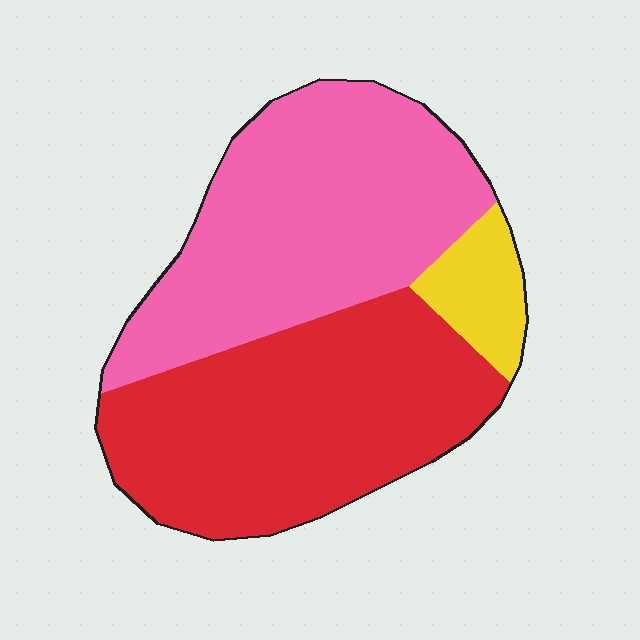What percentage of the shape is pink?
Pink covers about 45% of the shape.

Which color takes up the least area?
Yellow, at roughly 10%.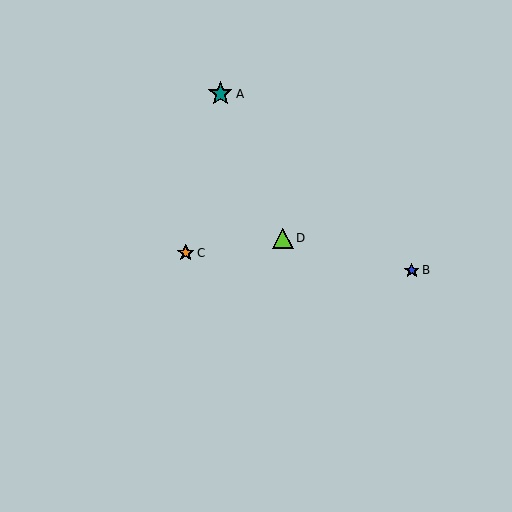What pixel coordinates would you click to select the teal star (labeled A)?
Click at (220, 94) to select the teal star A.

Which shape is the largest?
The teal star (labeled A) is the largest.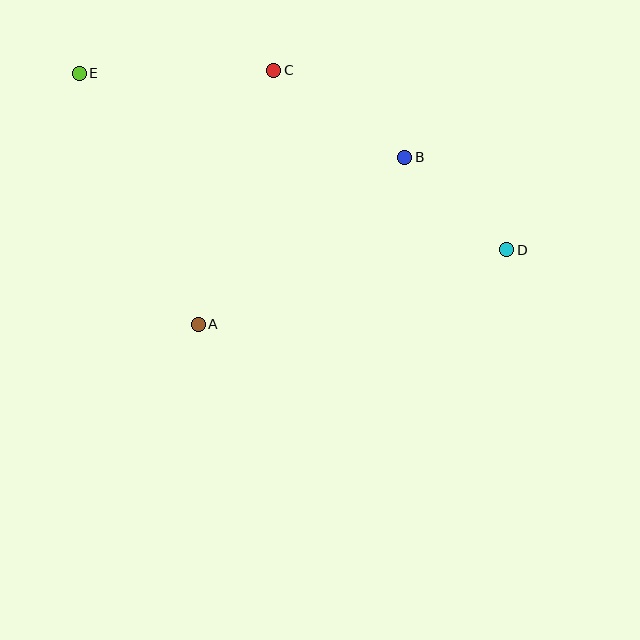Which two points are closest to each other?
Points B and D are closest to each other.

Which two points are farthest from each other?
Points D and E are farthest from each other.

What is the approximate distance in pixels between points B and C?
The distance between B and C is approximately 158 pixels.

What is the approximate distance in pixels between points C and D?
The distance between C and D is approximately 294 pixels.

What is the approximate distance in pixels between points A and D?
The distance between A and D is approximately 318 pixels.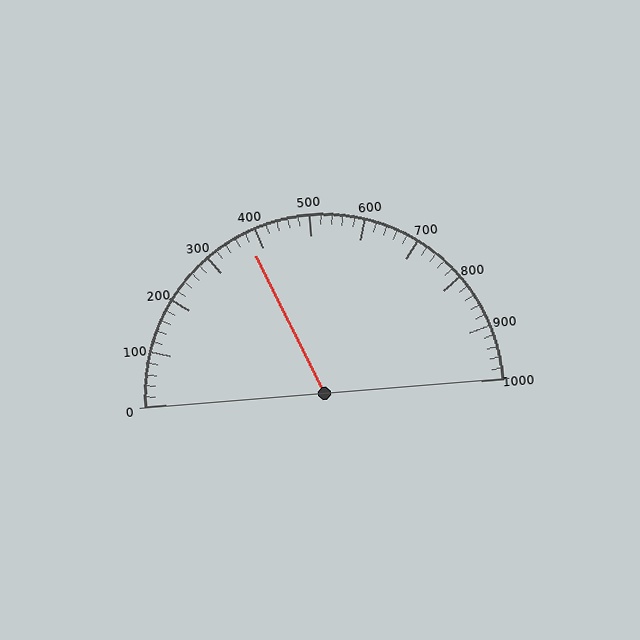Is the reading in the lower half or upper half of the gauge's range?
The reading is in the lower half of the range (0 to 1000).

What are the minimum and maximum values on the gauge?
The gauge ranges from 0 to 1000.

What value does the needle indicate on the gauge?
The needle indicates approximately 380.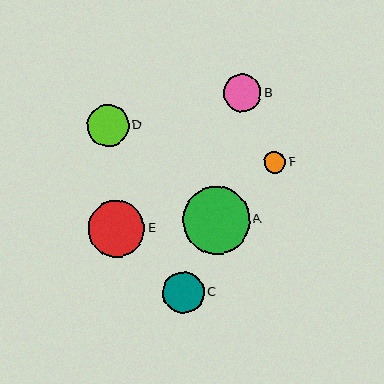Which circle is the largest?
Circle A is the largest with a size of approximately 67 pixels.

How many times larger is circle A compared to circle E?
Circle A is approximately 1.2 times the size of circle E.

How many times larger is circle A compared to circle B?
Circle A is approximately 1.8 times the size of circle B.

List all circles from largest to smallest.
From largest to smallest: A, E, D, C, B, F.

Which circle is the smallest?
Circle F is the smallest with a size of approximately 22 pixels.